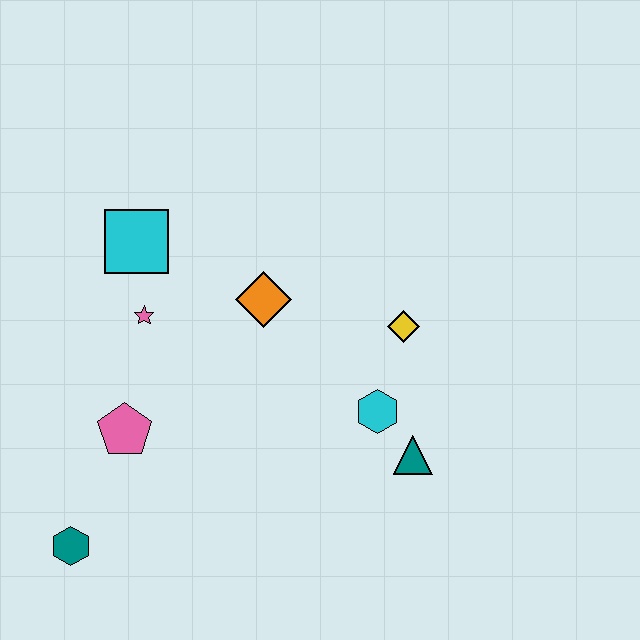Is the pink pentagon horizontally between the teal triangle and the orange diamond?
No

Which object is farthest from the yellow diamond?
The teal hexagon is farthest from the yellow diamond.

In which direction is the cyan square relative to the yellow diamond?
The cyan square is to the left of the yellow diamond.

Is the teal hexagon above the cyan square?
No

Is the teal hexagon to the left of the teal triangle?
Yes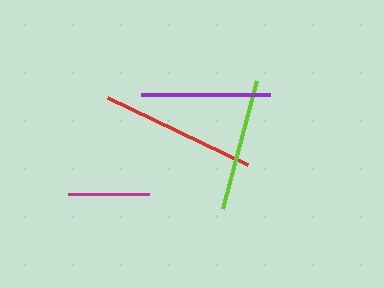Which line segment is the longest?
The red line is the longest at approximately 156 pixels.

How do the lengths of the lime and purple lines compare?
The lime and purple lines are approximately the same length.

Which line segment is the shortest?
The magenta line is the shortest at approximately 81 pixels.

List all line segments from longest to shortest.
From longest to shortest: red, lime, purple, magenta.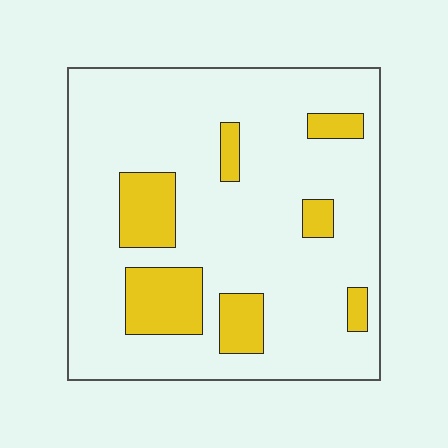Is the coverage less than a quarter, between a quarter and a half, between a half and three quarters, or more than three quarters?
Less than a quarter.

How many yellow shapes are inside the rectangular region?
7.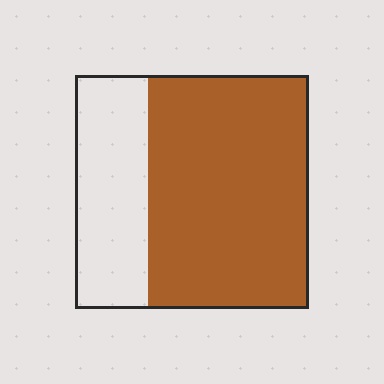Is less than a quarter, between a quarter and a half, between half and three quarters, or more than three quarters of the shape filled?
Between half and three quarters.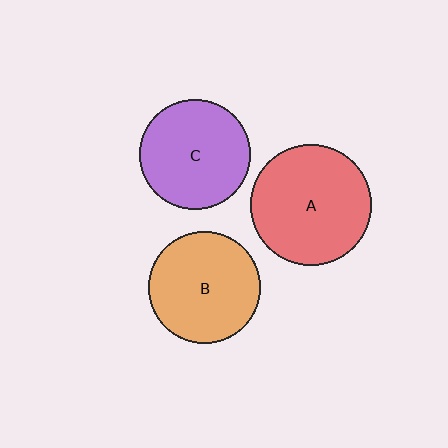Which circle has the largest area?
Circle A (red).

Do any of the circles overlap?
No, none of the circles overlap.